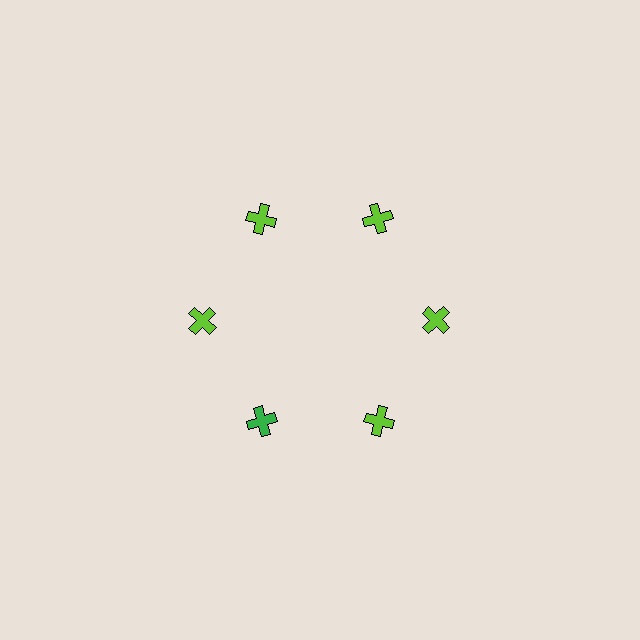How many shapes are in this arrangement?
There are 6 shapes arranged in a ring pattern.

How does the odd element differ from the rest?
It has a different color: green instead of lime.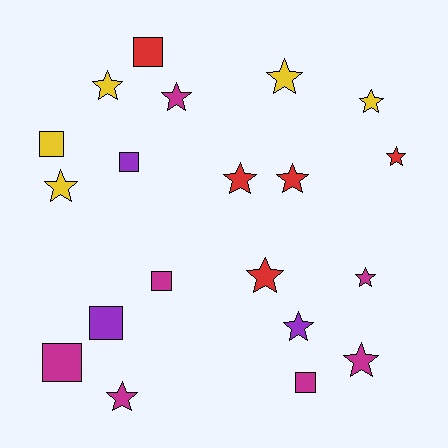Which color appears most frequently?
Magenta, with 7 objects.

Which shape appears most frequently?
Star, with 13 objects.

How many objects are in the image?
There are 20 objects.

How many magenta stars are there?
There are 4 magenta stars.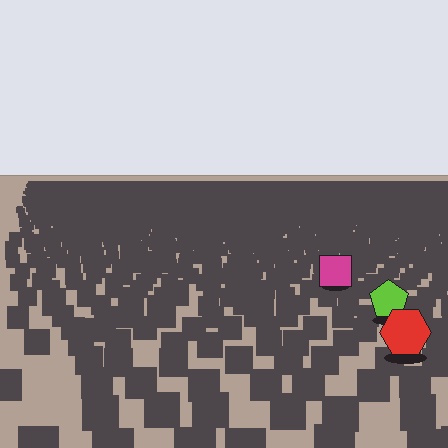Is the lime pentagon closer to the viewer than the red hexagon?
No. The red hexagon is closer — you can tell from the texture gradient: the ground texture is coarser near it.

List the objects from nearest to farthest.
From nearest to farthest: the red hexagon, the lime pentagon, the magenta square.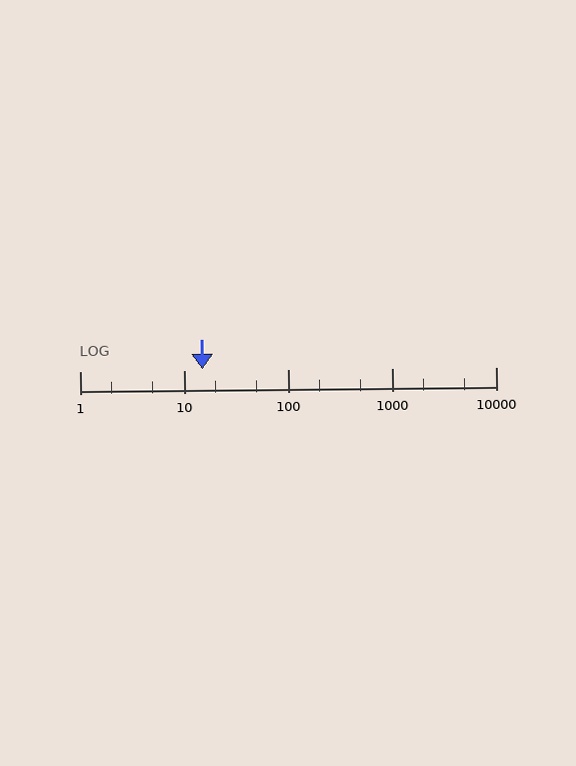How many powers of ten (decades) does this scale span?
The scale spans 4 decades, from 1 to 10000.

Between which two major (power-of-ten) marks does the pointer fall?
The pointer is between 10 and 100.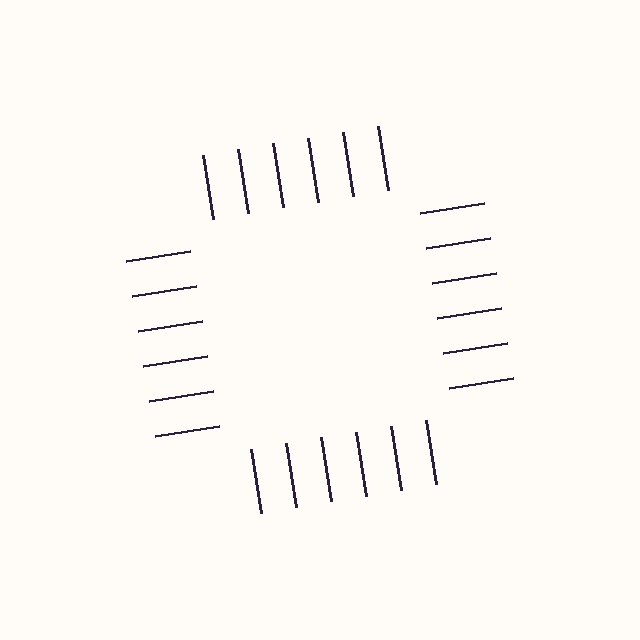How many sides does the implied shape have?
4 sides — the line-ends trace a square.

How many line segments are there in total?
24 — 6 along each of the 4 edges.